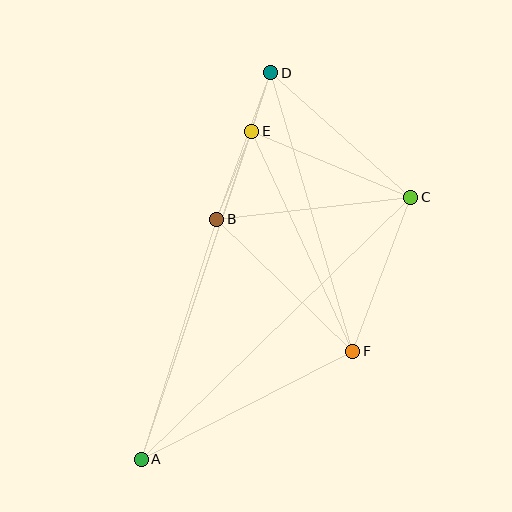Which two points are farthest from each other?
Points A and D are farthest from each other.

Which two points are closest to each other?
Points D and E are closest to each other.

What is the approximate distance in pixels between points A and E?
The distance between A and E is approximately 346 pixels.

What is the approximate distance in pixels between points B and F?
The distance between B and F is approximately 190 pixels.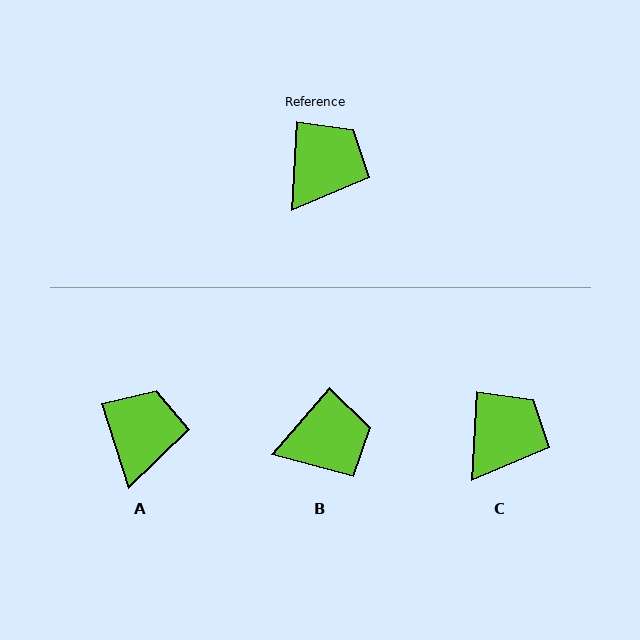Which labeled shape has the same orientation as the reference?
C.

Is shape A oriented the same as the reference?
No, it is off by about 21 degrees.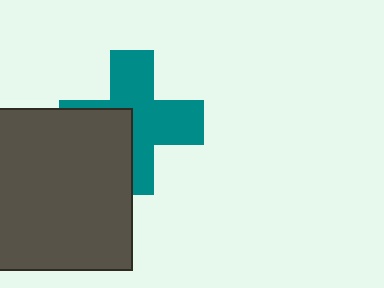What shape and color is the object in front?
The object in front is a dark gray square.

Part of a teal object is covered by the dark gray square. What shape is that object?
It is a cross.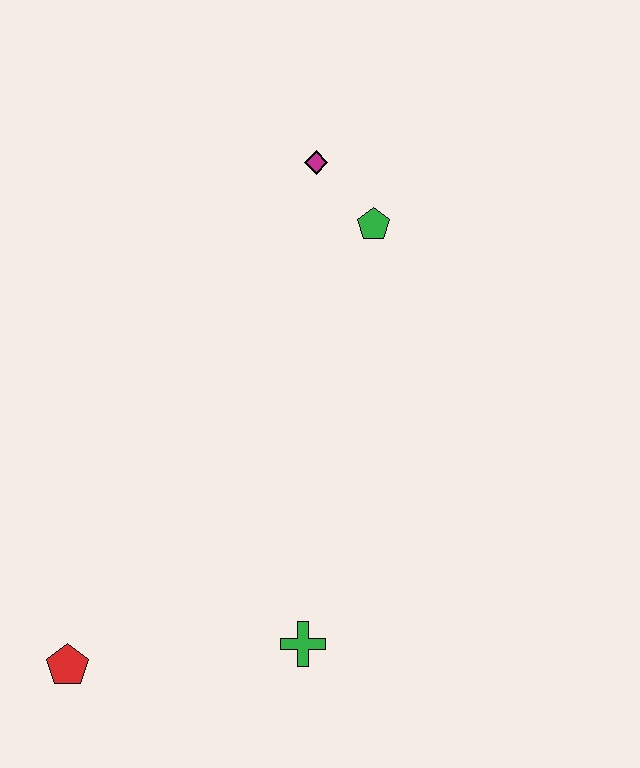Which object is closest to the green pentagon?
The magenta diamond is closest to the green pentagon.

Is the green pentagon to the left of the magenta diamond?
No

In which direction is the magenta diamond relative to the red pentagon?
The magenta diamond is above the red pentagon.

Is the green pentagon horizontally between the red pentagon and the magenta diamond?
No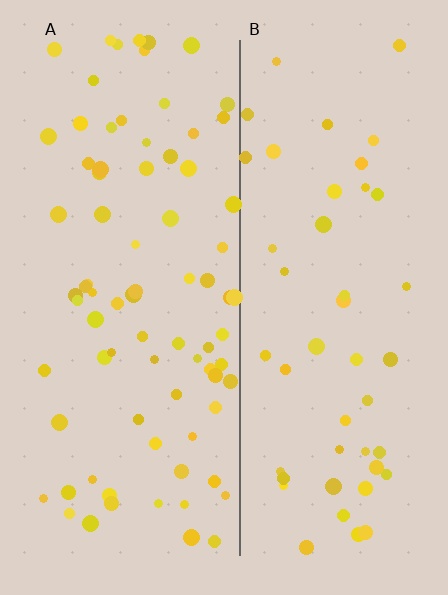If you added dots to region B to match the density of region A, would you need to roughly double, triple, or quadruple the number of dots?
Approximately double.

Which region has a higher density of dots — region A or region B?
A (the left).